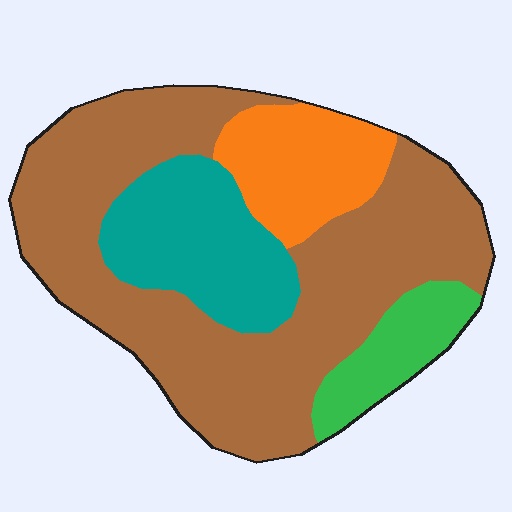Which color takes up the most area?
Brown, at roughly 60%.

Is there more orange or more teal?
Teal.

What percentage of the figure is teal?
Teal takes up about one sixth (1/6) of the figure.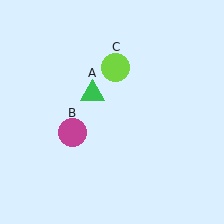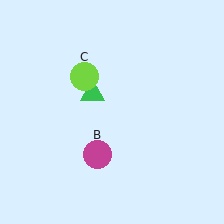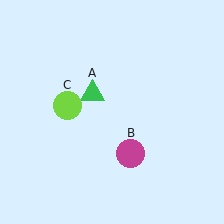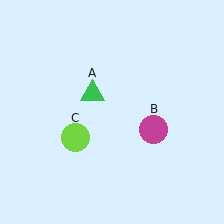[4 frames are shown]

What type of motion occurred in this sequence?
The magenta circle (object B), lime circle (object C) rotated counterclockwise around the center of the scene.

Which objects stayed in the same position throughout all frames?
Green triangle (object A) remained stationary.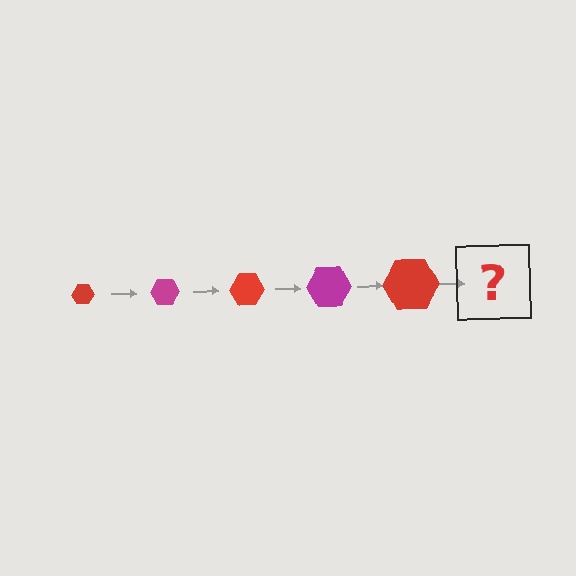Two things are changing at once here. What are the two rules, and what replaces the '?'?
The two rules are that the hexagon grows larger each step and the color cycles through red and magenta. The '?' should be a magenta hexagon, larger than the previous one.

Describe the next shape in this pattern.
It should be a magenta hexagon, larger than the previous one.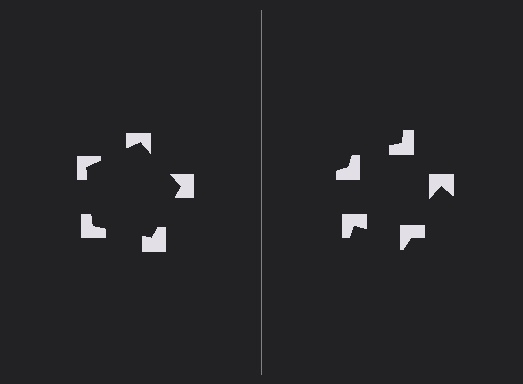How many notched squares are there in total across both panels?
10 — 5 on each side.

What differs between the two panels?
The notched squares are positioned identically on both sides; only the wedge orientations differ. On the left they align to a pentagon; on the right they are misaligned.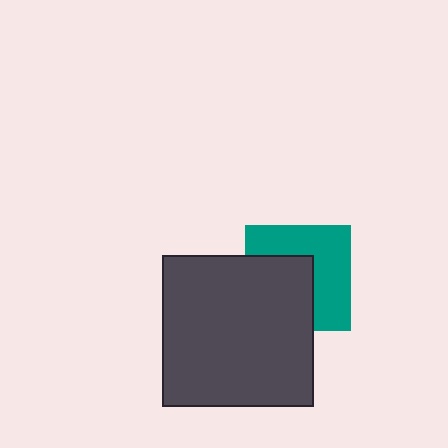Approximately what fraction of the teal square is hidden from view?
Roughly 46% of the teal square is hidden behind the dark gray square.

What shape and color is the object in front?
The object in front is a dark gray square.